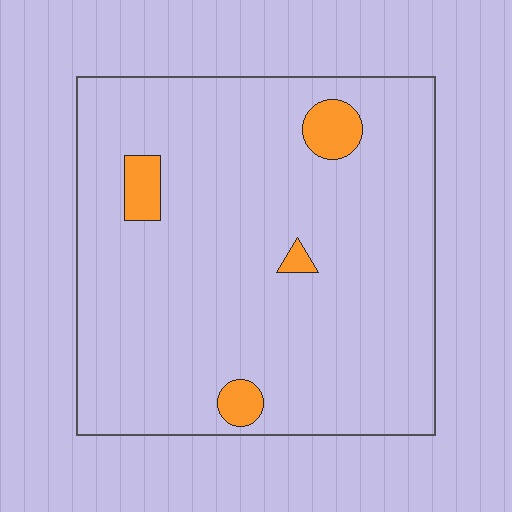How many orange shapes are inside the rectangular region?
4.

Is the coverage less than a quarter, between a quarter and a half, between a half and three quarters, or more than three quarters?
Less than a quarter.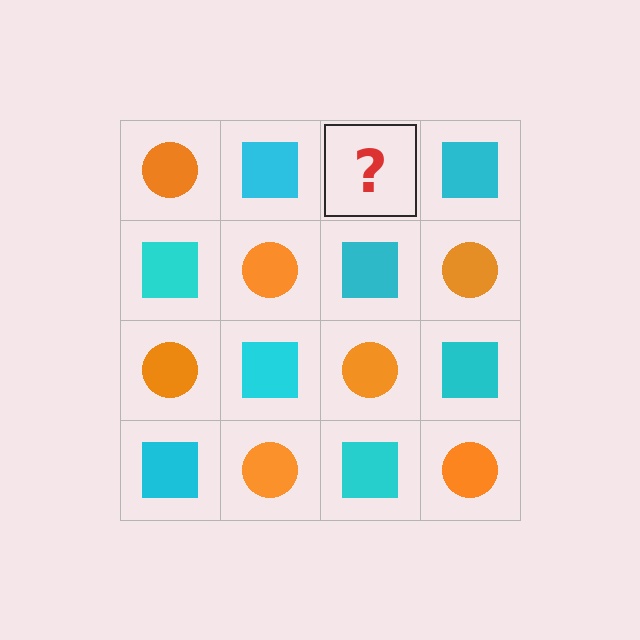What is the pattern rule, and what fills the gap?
The rule is that it alternates orange circle and cyan square in a checkerboard pattern. The gap should be filled with an orange circle.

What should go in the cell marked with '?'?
The missing cell should contain an orange circle.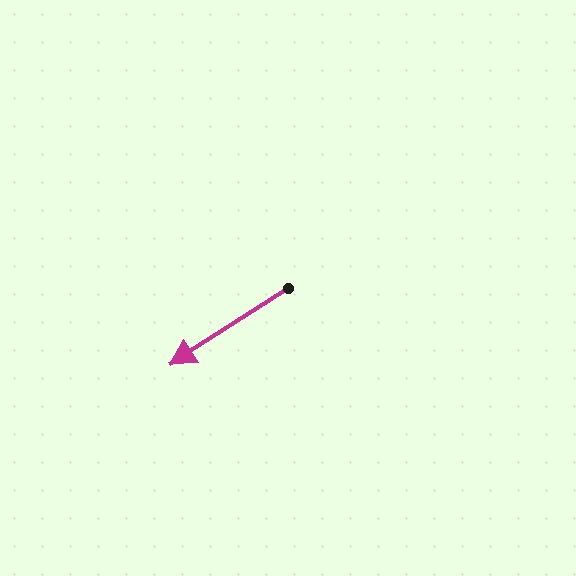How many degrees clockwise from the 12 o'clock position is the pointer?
Approximately 237 degrees.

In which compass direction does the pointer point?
Southwest.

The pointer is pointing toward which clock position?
Roughly 8 o'clock.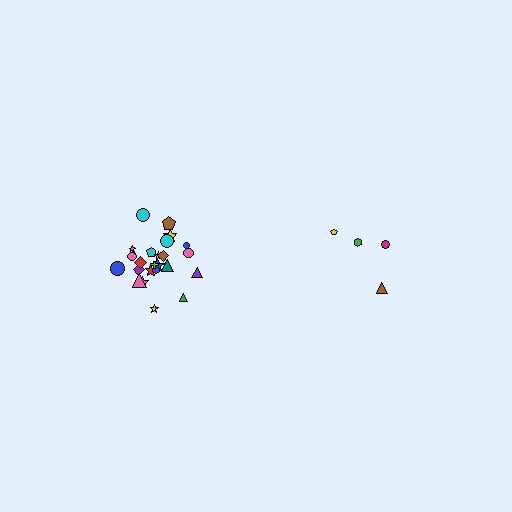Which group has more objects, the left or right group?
The left group.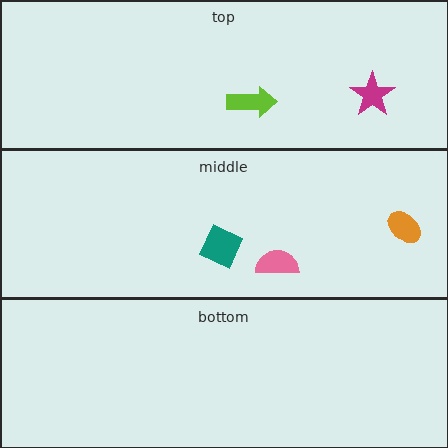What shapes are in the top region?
The magenta star, the lime arrow.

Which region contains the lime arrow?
The top region.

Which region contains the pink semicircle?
The middle region.